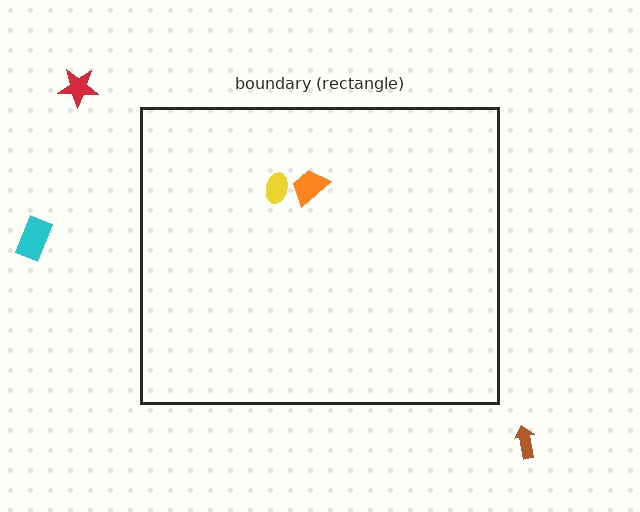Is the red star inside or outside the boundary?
Outside.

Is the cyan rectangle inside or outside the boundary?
Outside.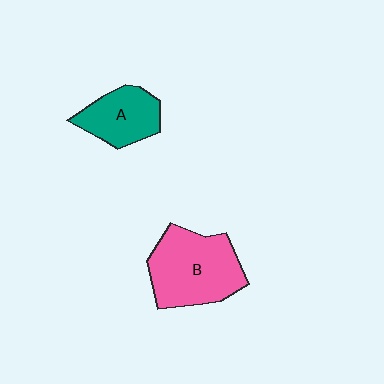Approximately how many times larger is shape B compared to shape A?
Approximately 1.6 times.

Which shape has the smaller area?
Shape A (teal).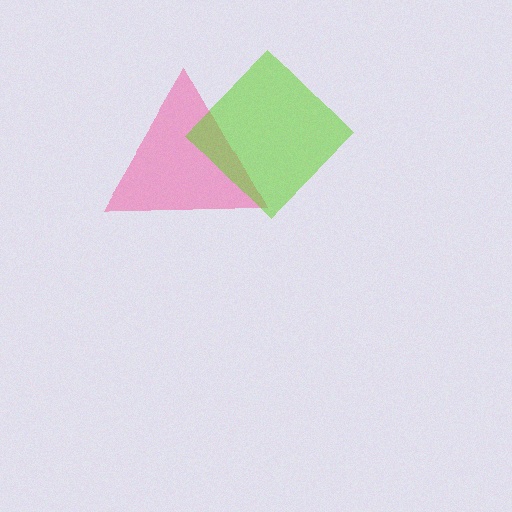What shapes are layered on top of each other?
The layered shapes are: a pink triangle, a lime diamond.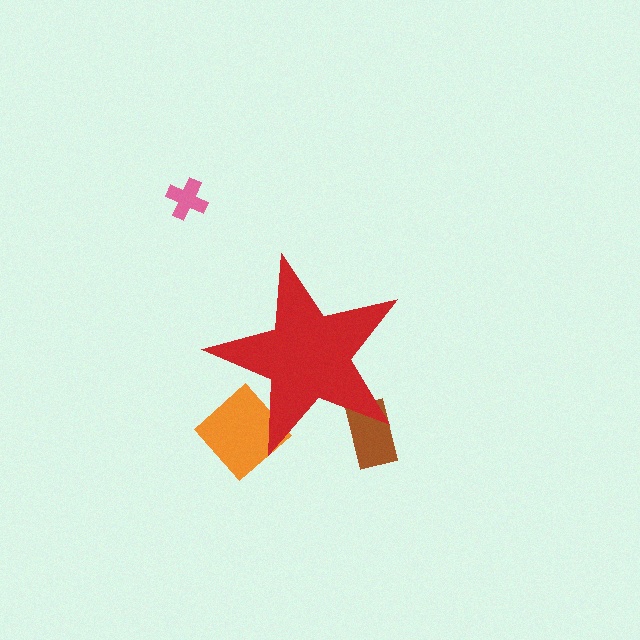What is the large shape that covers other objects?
A red star.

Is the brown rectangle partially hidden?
Yes, the brown rectangle is partially hidden behind the red star.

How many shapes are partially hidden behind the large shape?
2 shapes are partially hidden.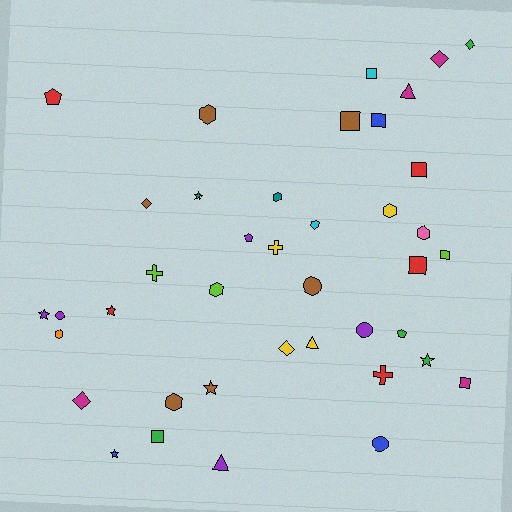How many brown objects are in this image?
There are 6 brown objects.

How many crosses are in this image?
There are 3 crosses.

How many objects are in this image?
There are 40 objects.